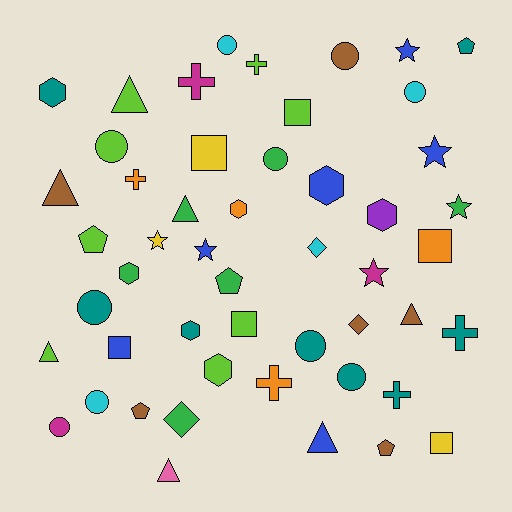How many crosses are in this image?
There are 6 crosses.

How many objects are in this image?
There are 50 objects.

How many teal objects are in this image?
There are 8 teal objects.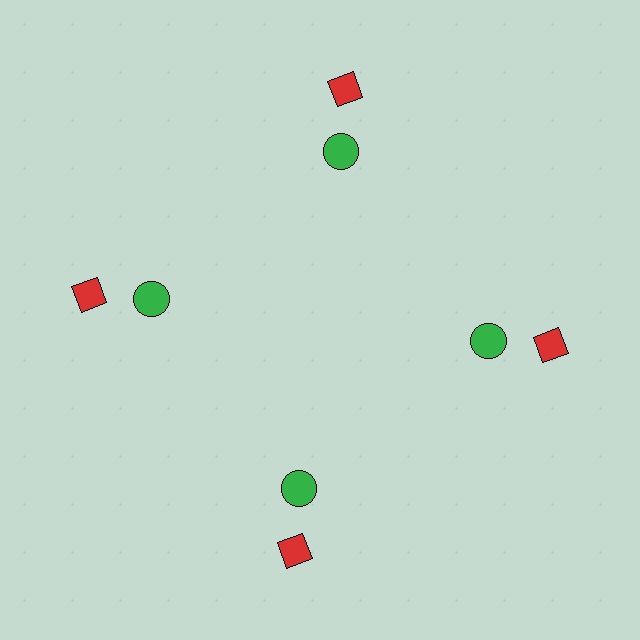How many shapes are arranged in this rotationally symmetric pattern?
There are 8 shapes, arranged in 4 groups of 2.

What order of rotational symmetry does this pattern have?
This pattern has 4-fold rotational symmetry.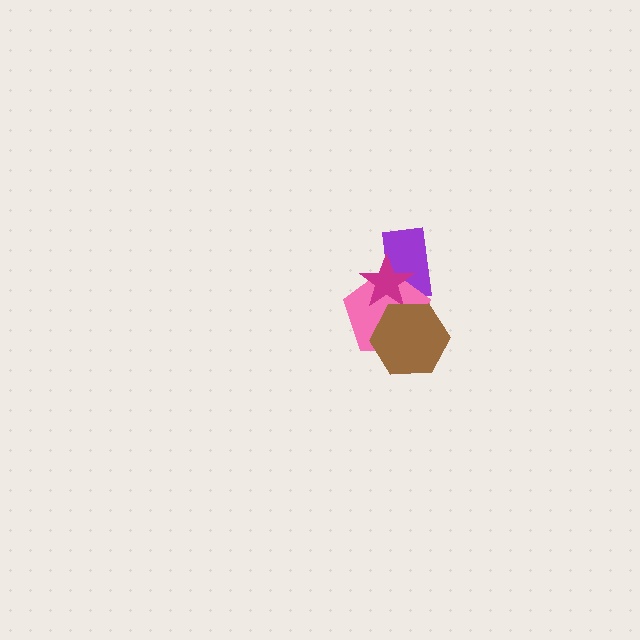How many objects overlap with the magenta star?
3 objects overlap with the magenta star.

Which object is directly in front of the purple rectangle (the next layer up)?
The pink pentagon is directly in front of the purple rectangle.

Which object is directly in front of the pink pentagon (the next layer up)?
The magenta star is directly in front of the pink pentagon.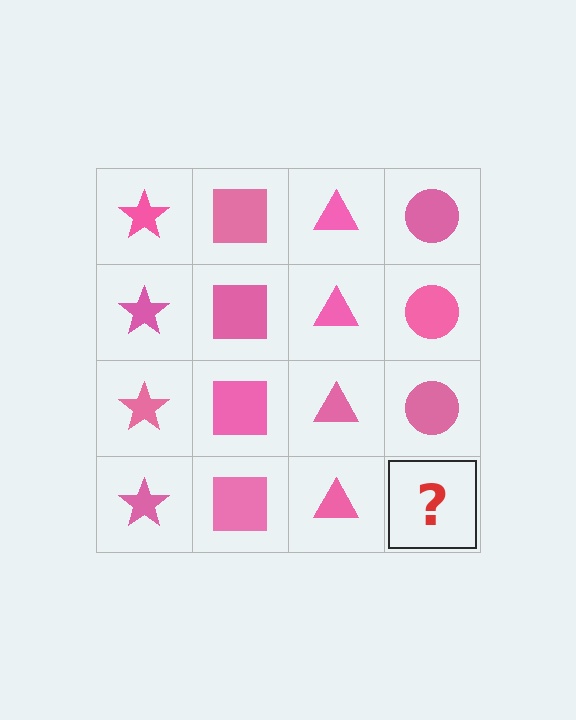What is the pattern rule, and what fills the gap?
The rule is that each column has a consistent shape. The gap should be filled with a pink circle.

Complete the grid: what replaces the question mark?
The question mark should be replaced with a pink circle.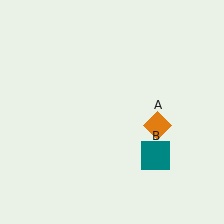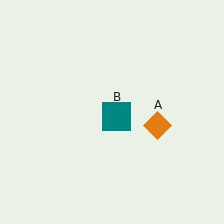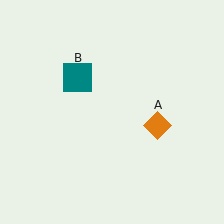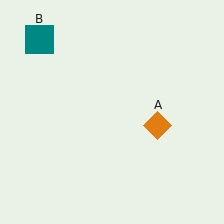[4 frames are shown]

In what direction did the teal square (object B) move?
The teal square (object B) moved up and to the left.